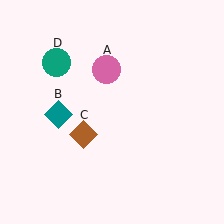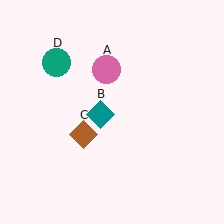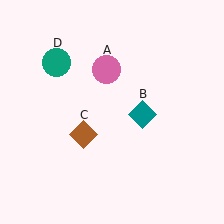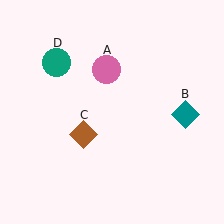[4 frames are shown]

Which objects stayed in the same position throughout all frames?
Pink circle (object A) and brown diamond (object C) and teal circle (object D) remained stationary.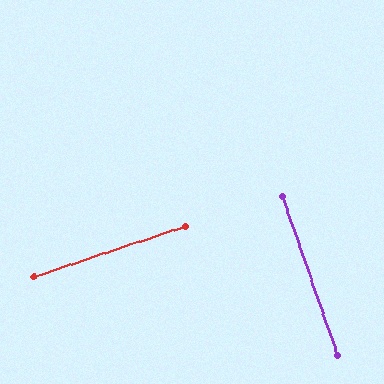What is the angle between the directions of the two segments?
Approximately 90 degrees.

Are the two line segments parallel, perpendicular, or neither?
Perpendicular — they meet at approximately 90°.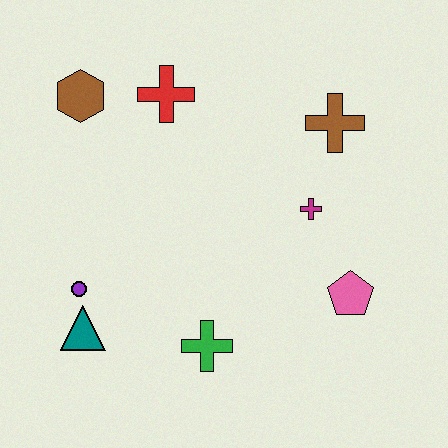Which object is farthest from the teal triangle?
The brown cross is farthest from the teal triangle.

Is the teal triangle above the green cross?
Yes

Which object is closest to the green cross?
The teal triangle is closest to the green cross.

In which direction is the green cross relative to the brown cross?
The green cross is below the brown cross.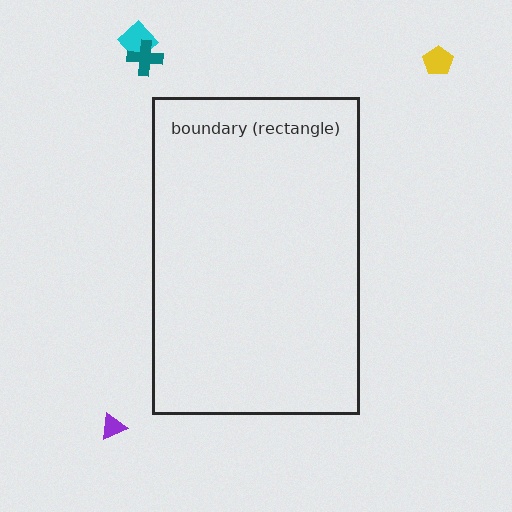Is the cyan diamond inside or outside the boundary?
Outside.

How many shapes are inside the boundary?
0 inside, 4 outside.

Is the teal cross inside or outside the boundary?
Outside.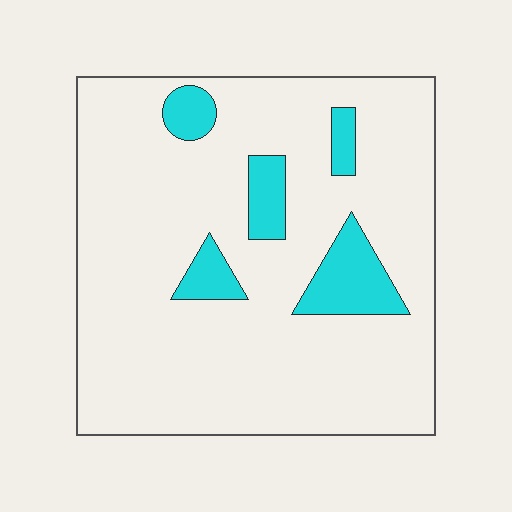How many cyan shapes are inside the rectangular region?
5.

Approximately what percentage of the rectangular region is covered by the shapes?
Approximately 15%.